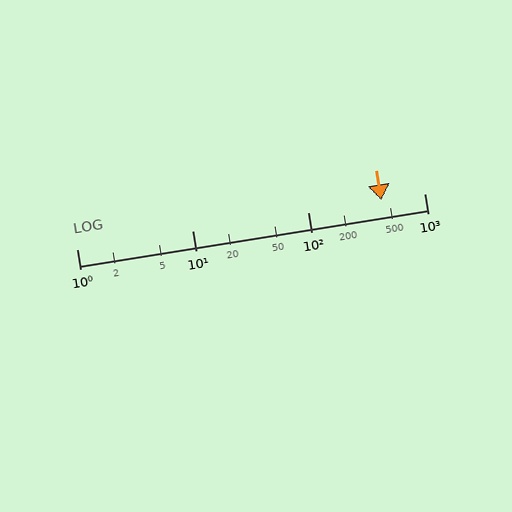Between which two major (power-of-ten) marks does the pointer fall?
The pointer is between 100 and 1000.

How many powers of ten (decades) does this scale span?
The scale spans 3 decades, from 1 to 1000.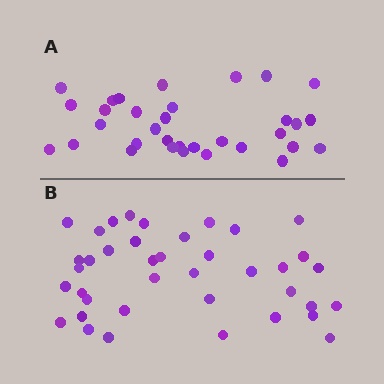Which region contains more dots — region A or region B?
Region B (the bottom region) has more dots.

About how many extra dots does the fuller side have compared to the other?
Region B has about 6 more dots than region A.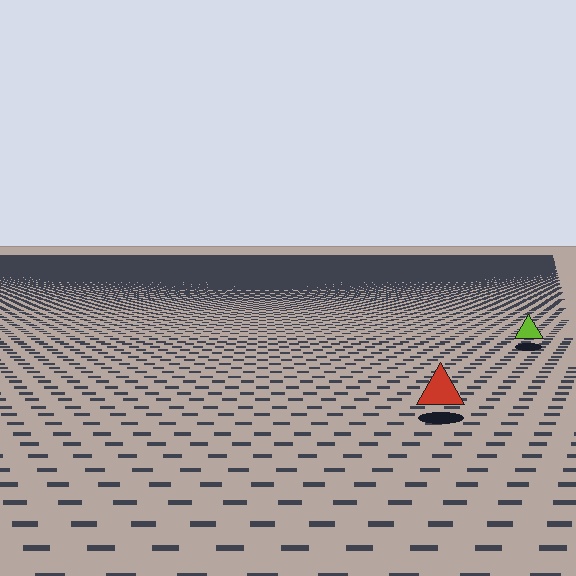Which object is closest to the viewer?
The red triangle is closest. The texture marks near it are larger and more spread out.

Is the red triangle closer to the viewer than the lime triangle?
Yes. The red triangle is closer — you can tell from the texture gradient: the ground texture is coarser near it.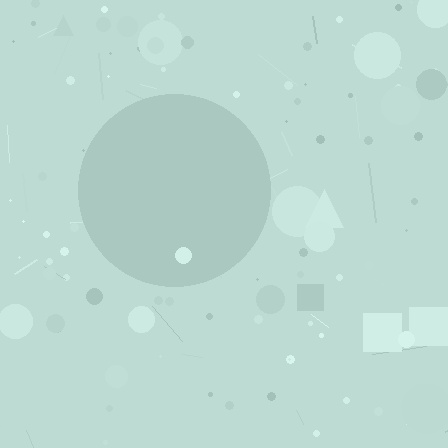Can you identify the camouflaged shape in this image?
The camouflaged shape is a circle.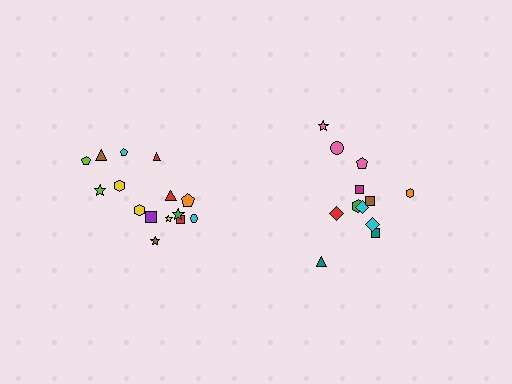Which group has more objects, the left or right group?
The left group.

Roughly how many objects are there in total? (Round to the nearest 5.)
Roughly 25 objects in total.